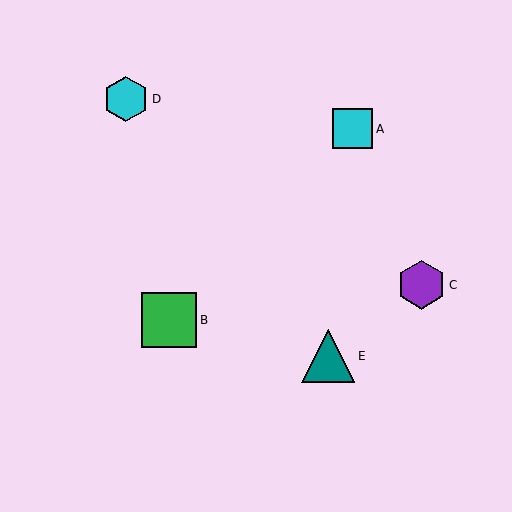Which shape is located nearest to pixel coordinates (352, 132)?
The cyan square (labeled A) at (353, 129) is nearest to that location.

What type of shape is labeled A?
Shape A is a cyan square.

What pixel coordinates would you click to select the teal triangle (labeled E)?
Click at (328, 356) to select the teal triangle E.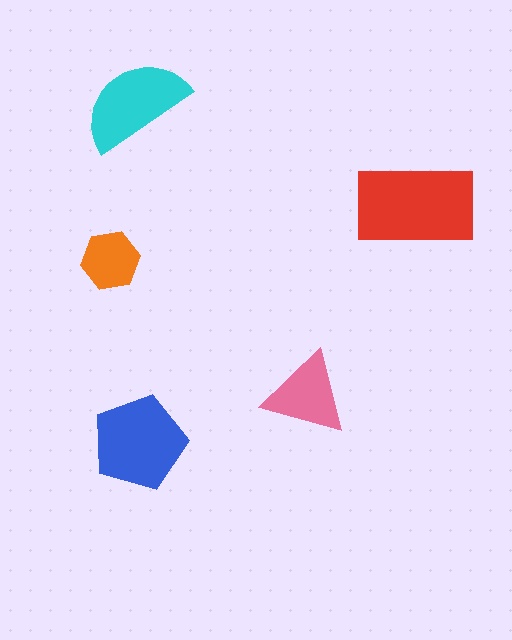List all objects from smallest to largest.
The orange hexagon, the pink triangle, the cyan semicircle, the blue pentagon, the red rectangle.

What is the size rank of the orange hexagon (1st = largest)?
5th.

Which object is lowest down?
The blue pentagon is bottommost.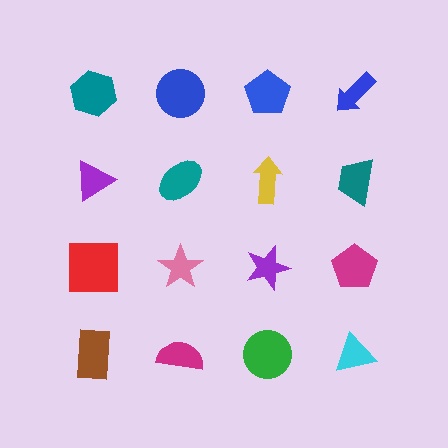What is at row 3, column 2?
A pink star.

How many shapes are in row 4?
4 shapes.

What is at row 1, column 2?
A blue circle.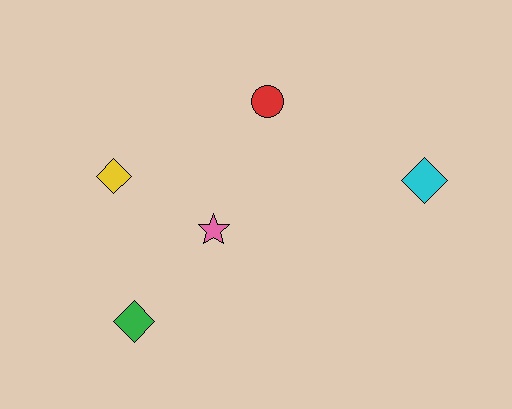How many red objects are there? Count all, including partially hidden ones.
There is 1 red object.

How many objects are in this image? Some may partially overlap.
There are 5 objects.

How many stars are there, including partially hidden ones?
There is 1 star.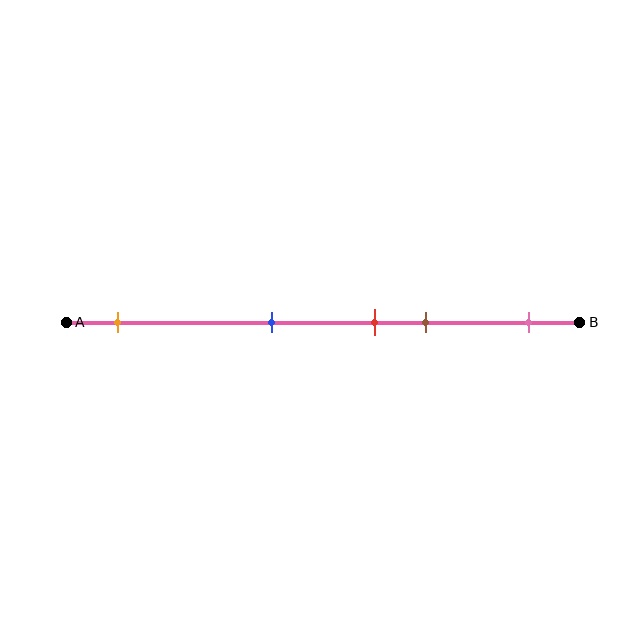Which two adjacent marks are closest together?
The red and brown marks are the closest adjacent pair.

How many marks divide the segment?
There are 5 marks dividing the segment.